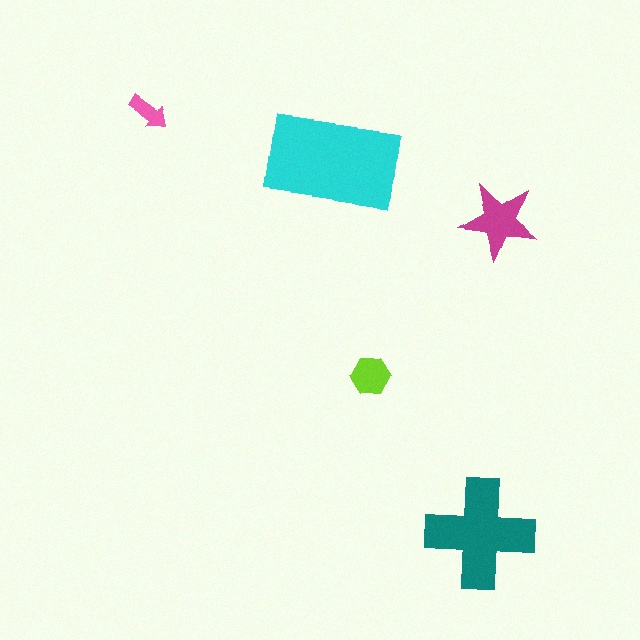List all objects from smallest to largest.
The pink arrow, the lime hexagon, the magenta star, the teal cross, the cyan rectangle.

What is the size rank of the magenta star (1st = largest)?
3rd.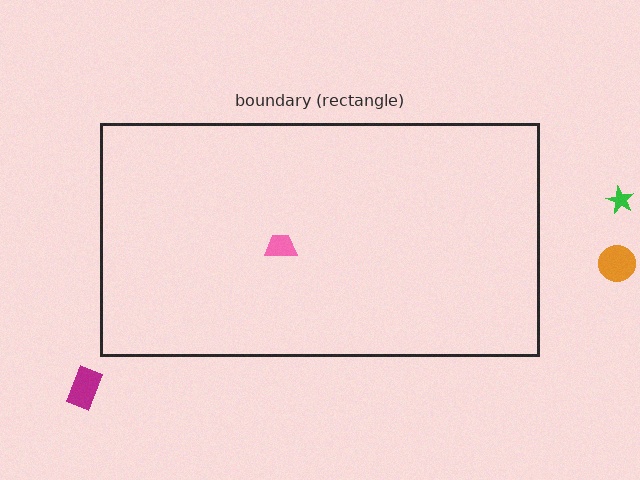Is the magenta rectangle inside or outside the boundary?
Outside.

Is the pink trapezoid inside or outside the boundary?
Inside.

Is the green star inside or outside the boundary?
Outside.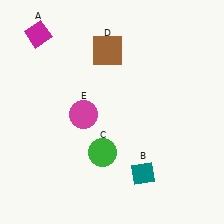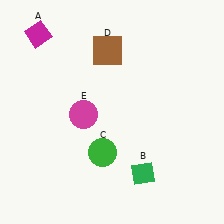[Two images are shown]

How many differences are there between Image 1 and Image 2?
There is 1 difference between the two images.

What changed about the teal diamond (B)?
In Image 1, B is teal. In Image 2, it changed to green.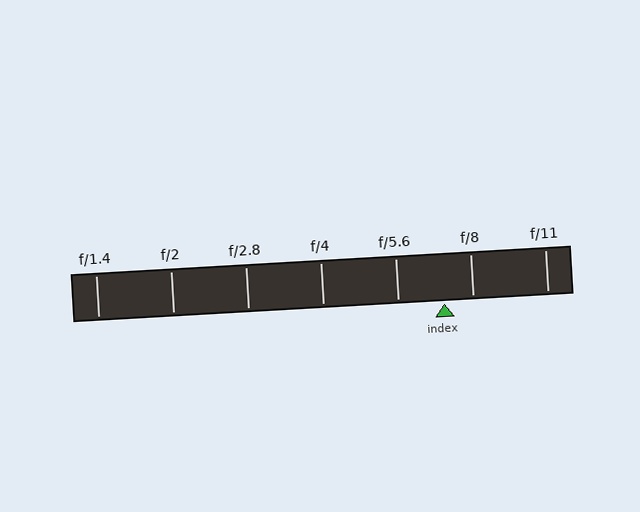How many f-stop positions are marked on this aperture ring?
There are 7 f-stop positions marked.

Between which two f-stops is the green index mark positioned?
The index mark is between f/5.6 and f/8.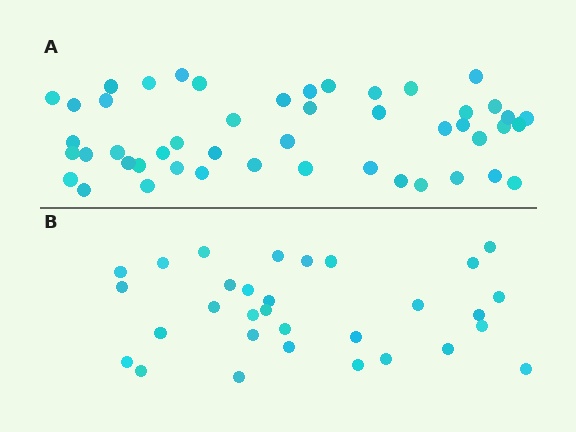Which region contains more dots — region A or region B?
Region A (the top region) has more dots.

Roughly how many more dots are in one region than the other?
Region A has approximately 15 more dots than region B.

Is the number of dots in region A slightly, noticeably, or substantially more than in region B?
Region A has substantially more. The ratio is roughly 1.5 to 1.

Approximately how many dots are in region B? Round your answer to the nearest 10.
About 30 dots. (The exact count is 31, which rounds to 30.)